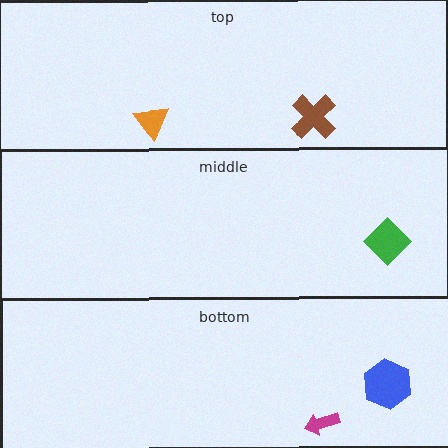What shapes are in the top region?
The orange triangle, the brown cross.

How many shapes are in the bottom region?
2.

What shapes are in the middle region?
The green diamond.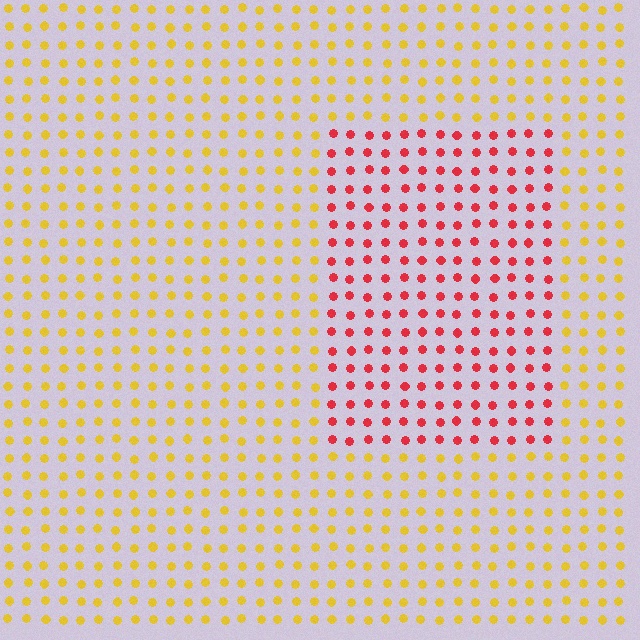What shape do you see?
I see a rectangle.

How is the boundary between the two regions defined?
The boundary is defined purely by a slight shift in hue (about 56 degrees). Spacing, size, and orientation are identical on both sides.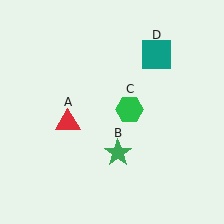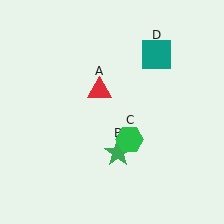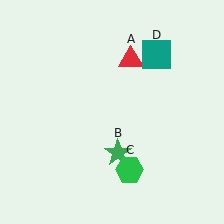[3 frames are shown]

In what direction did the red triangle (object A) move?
The red triangle (object A) moved up and to the right.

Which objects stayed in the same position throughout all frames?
Green star (object B) and teal square (object D) remained stationary.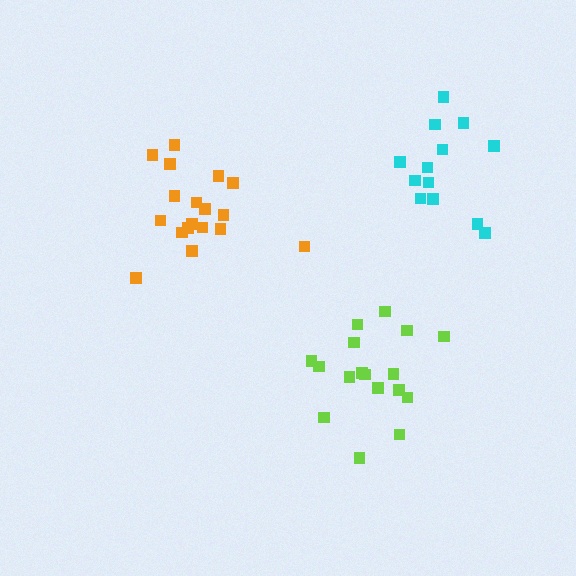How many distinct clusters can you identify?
There are 3 distinct clusters.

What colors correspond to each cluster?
The clusters are colored: lime, cyan, orange.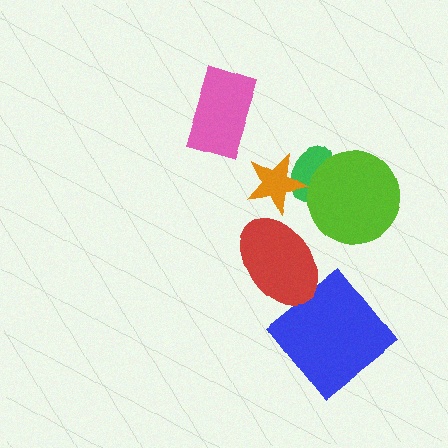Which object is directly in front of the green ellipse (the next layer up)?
The orange star is directly in front of the green ellipse.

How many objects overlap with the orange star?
1 object overlaps with the orange star.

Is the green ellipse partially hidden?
Yes, it is partially covered by another shape.